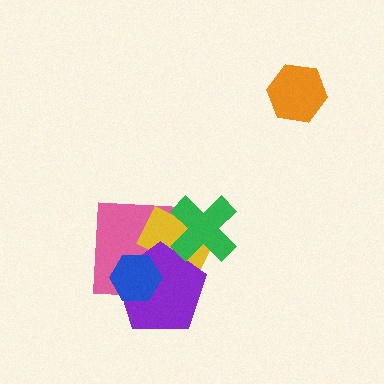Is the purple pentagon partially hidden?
Yes, it is partially covered by another shape.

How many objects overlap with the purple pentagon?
4 objects overlap with the purple pentagon.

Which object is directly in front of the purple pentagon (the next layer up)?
The blue hexagon is directly in front of the purple pentagon.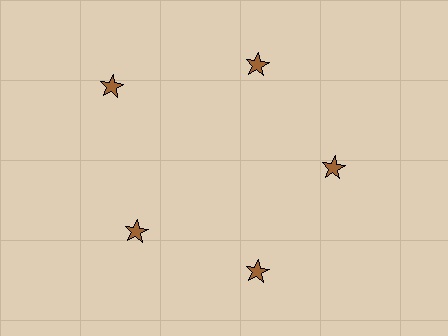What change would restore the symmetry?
The symmetry would be restored by moving it inward, back onto the ring so that all 5 stars sit at equal angles and equal distance from the center.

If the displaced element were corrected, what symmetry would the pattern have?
It would have 5-fold rotational symmetry — the pattern would map onto itself every 72 degrees.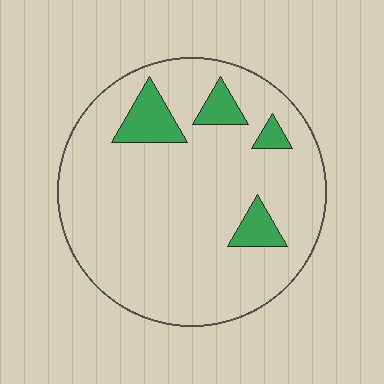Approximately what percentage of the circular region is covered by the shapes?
Approximately 10%.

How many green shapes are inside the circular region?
4.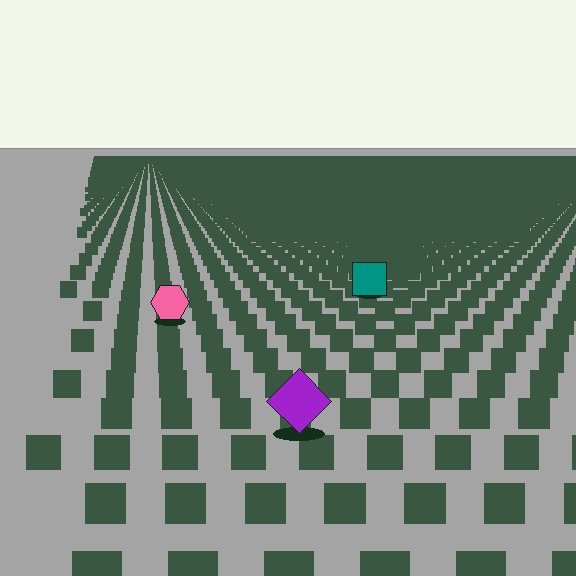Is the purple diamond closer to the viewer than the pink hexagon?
Yes. The purple diamond is closer — you can tell from the texture gradient: the ground texture is coarser near it.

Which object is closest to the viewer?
The purple diamond is closest. The texture marks near it are larger and more spread out.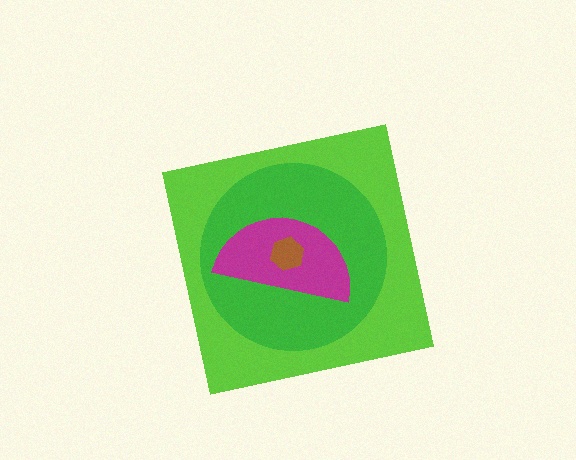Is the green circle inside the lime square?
Yes.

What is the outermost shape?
The lime square.